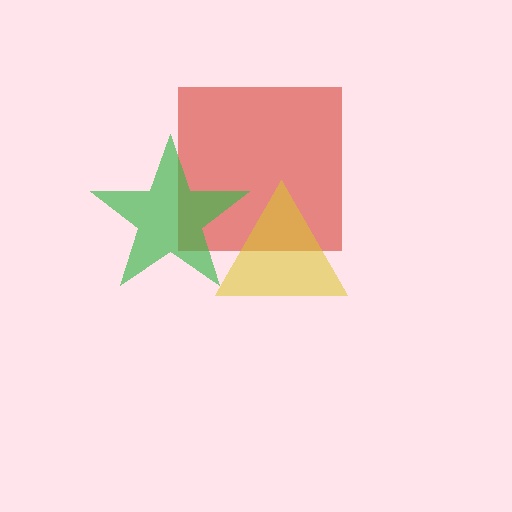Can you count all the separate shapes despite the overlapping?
Yes, there are 3 separate shapes.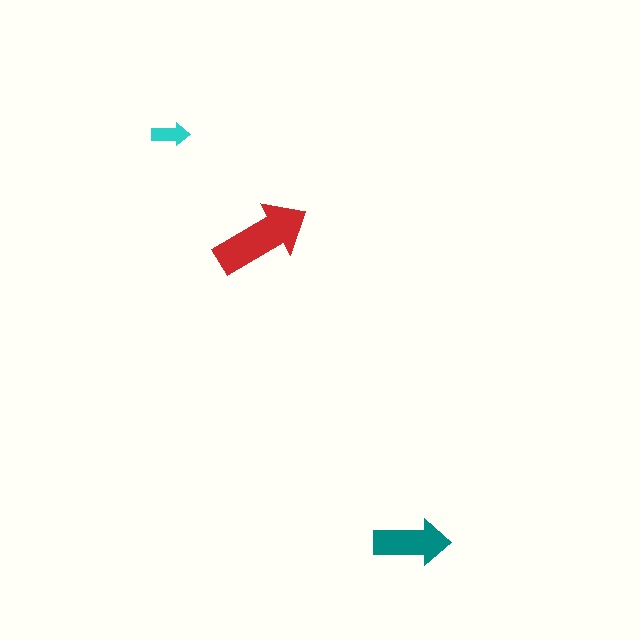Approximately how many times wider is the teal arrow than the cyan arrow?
About 2 times wider.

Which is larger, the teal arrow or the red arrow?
The red one.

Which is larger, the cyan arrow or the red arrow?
The red one.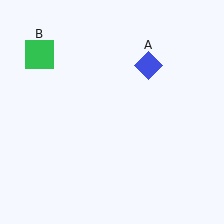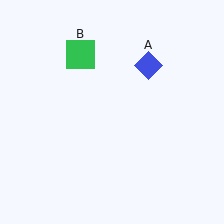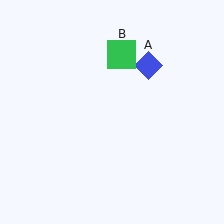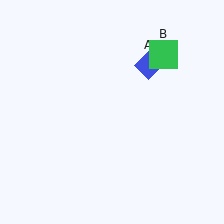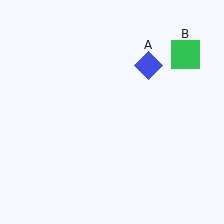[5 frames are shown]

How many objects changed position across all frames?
1 object changed position: green square (object B).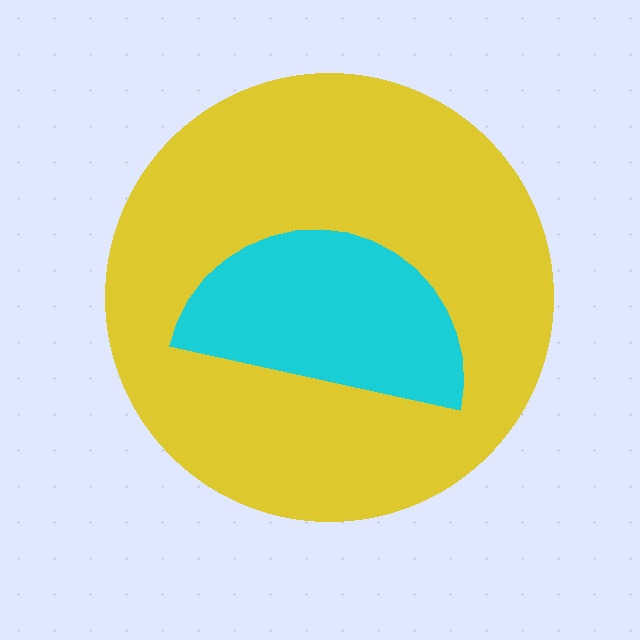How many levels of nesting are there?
2.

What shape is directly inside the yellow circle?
The cyan semicircle.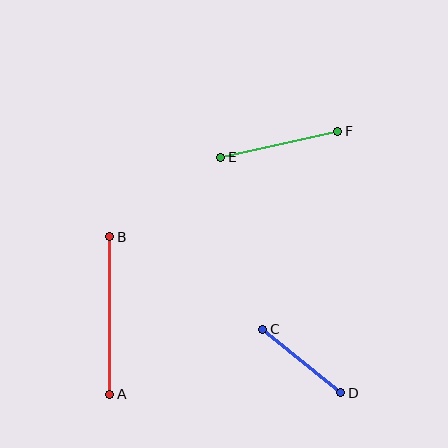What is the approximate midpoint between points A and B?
The midpoint is at approximately (110, 316) pixels.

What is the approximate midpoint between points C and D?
The midpoint is at approximately (302, 361) pixels.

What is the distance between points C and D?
The distance is approximately 100 pixels.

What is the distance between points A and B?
The distance is approximately 157 pixels.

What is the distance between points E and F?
The distance is approximately 120 pixels.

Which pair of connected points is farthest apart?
Points A and B are farthest apart.